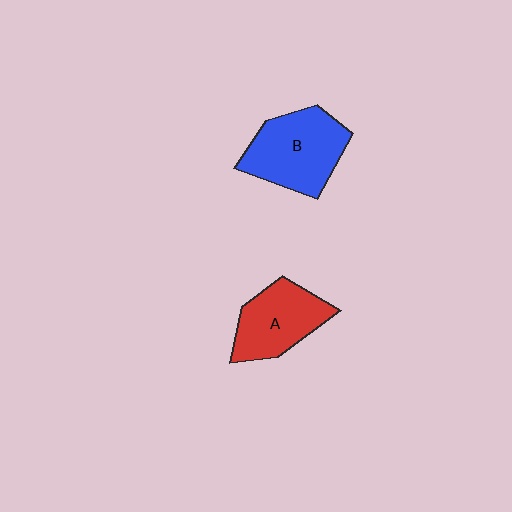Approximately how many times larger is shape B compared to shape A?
Approximately 1.2 times.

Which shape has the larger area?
Shape B (blue).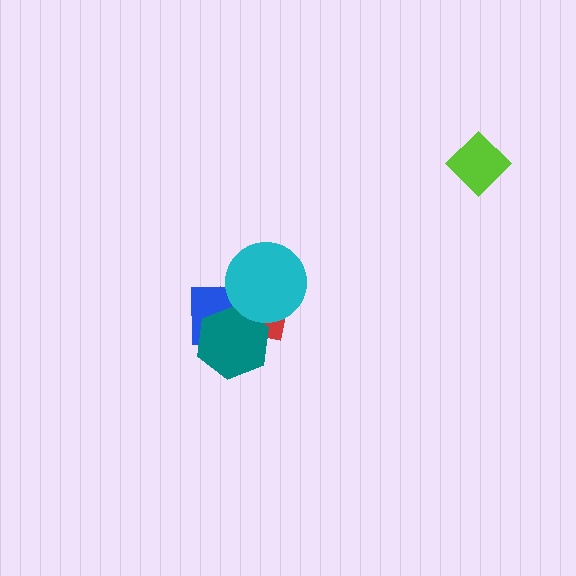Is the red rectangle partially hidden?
Yes, it is partially covered by another shape.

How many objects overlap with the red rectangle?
3 objects overlap with the red rectangle.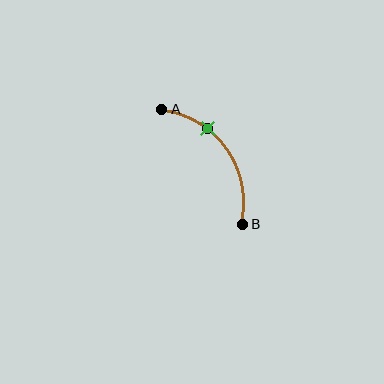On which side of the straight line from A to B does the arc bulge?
The arc bulges above and to the right of the straight line connecting A and B.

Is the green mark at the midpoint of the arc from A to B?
No. The green mark lies on the arc but is closer to endpoint A. The arc midpoint would be at the point on the curve equidistant along the arc from both A and B.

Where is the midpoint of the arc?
The arc midpoint is the point on the curve farthest from the straight line joining A and B. It sits above and to the right of that line.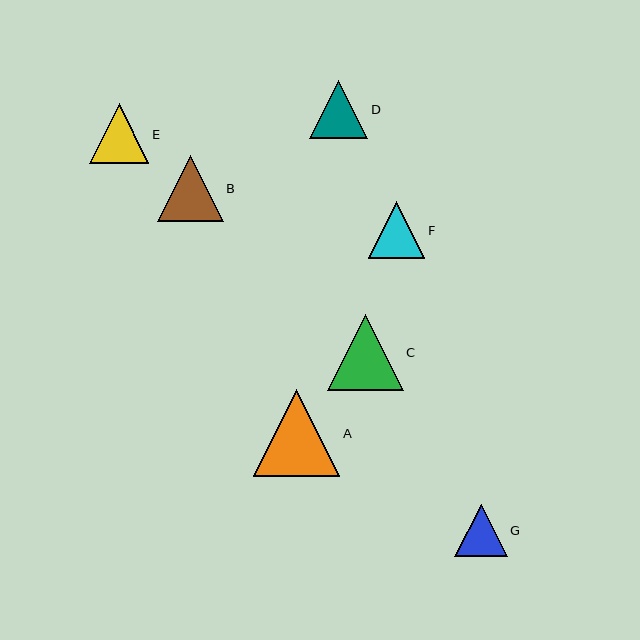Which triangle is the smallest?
Triangle G is the smallest with a size of approximately 52 pixels.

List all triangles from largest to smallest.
From largest to smallest: A, C, B, E, D, F, G.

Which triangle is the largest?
Triangle A is the largest with a size of approximately 87 pixels.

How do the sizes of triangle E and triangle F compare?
Triangle E and triangle F are approximately the same size.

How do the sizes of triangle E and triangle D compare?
Triangle E and triangle D are approximately the same size.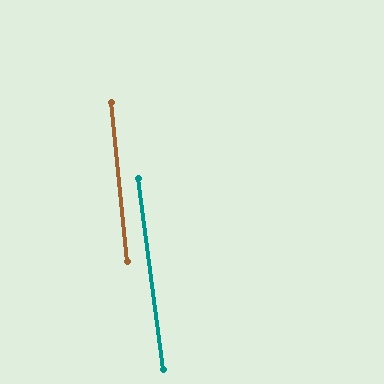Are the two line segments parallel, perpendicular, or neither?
Parallel — their directions differ by only 1.9°.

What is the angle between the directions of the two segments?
Approximately 2 degrees.